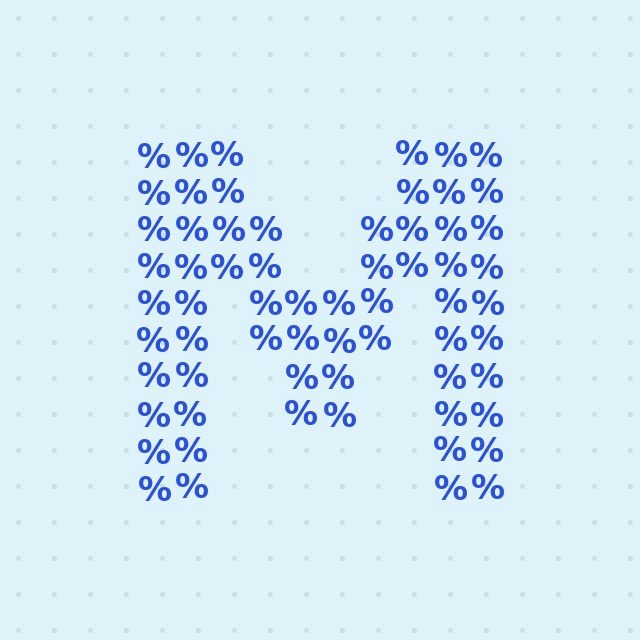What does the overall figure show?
The overall figure shows the letter M.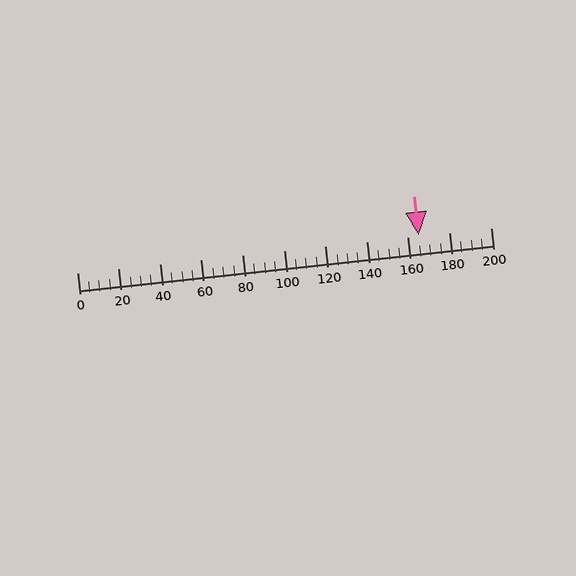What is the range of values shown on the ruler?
The ruler shows values from 0 to 200.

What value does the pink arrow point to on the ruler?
The pink arrow points to approximately 165.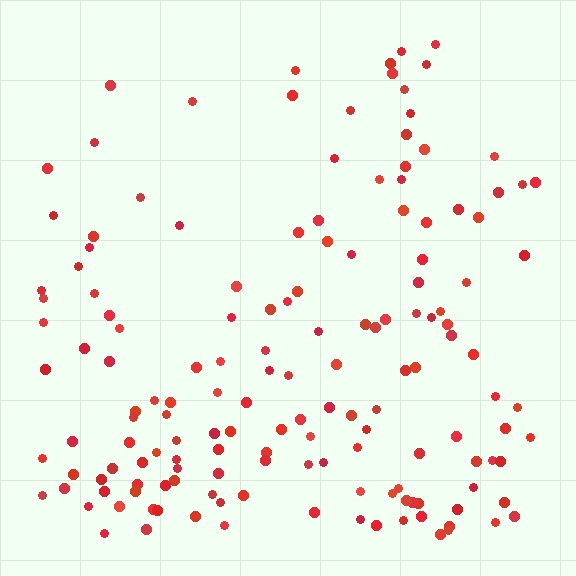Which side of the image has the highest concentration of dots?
The bottom.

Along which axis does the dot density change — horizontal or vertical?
Vertical.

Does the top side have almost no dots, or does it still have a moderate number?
Still a moderate number, just noticeably fewer than the bottom.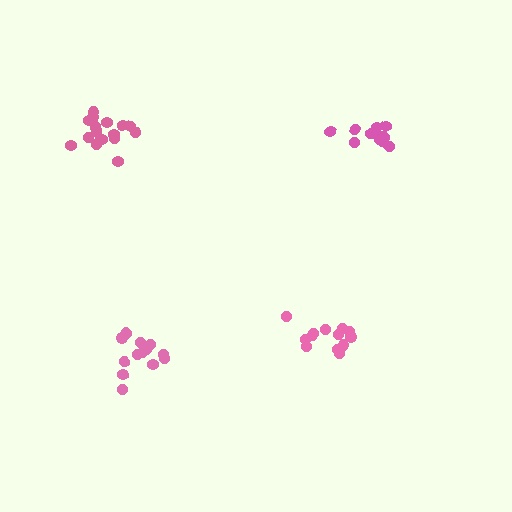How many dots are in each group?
Group 1: 11 dots, Group 2: 13 dots, Group 3: 14 dots, Group 4: 17 dots (55 total).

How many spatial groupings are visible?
There are 4 spatial groupings.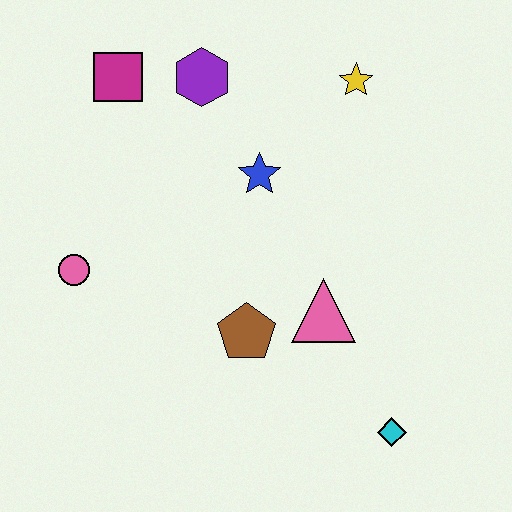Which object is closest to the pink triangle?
The brown pentagon is closest to the pink triangle.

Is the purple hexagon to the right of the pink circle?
Yes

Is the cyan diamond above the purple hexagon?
No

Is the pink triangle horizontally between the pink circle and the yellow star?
Yes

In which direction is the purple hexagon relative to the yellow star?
The purple hexagon is to the left of the yellow star.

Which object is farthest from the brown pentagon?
The magenta square is farthest from the brown pentagon.